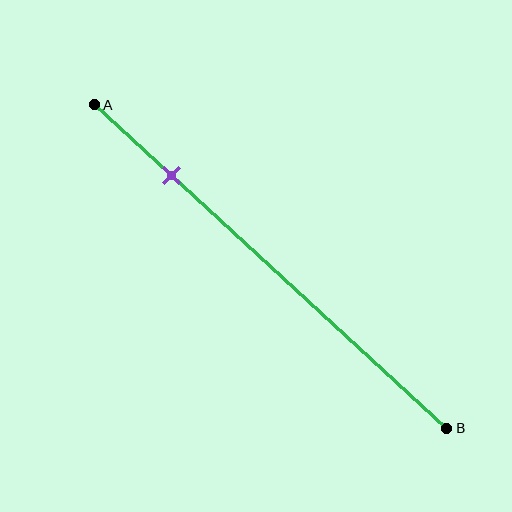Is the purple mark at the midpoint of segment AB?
No, the mark is at about 20% from A, not at the 50% midpoint.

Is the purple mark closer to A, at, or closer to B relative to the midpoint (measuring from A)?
The purple mark is closer to point A than the midpoint of segment AB.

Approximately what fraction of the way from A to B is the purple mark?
The purple mark is approximately 20% of the way from A to B.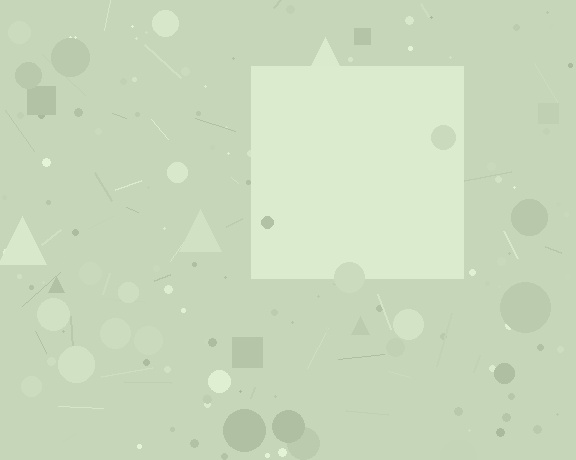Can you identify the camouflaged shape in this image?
The camouflaged shape is a square.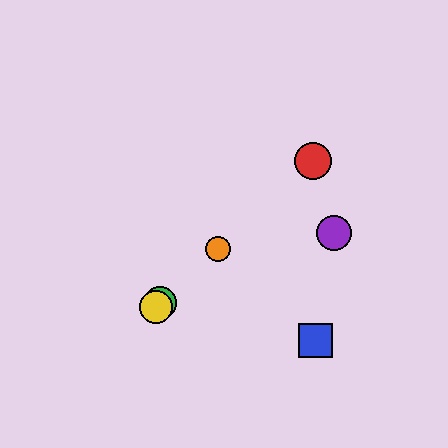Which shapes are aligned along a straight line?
The red circle, the green circle, the yellow circle, the orange circle are aligned along a straight line.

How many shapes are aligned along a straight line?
4 shapes (the red circle, the green circle, the yellow circle, the orange circle) are aligned along a straight line.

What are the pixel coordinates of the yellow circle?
The yellow circle is at (156, 307).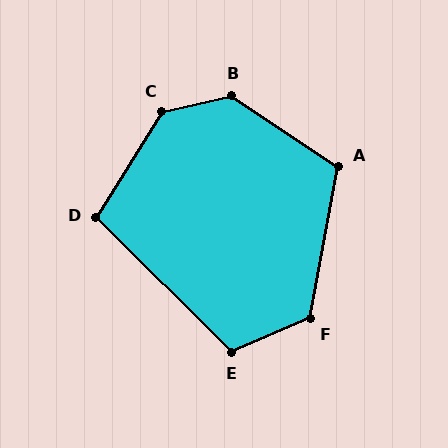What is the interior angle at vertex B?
Approximately 134 degrees (obtuse).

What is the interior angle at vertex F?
Approximately 123 degrees (obtuse).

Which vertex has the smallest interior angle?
D, at approximately 103 degrees.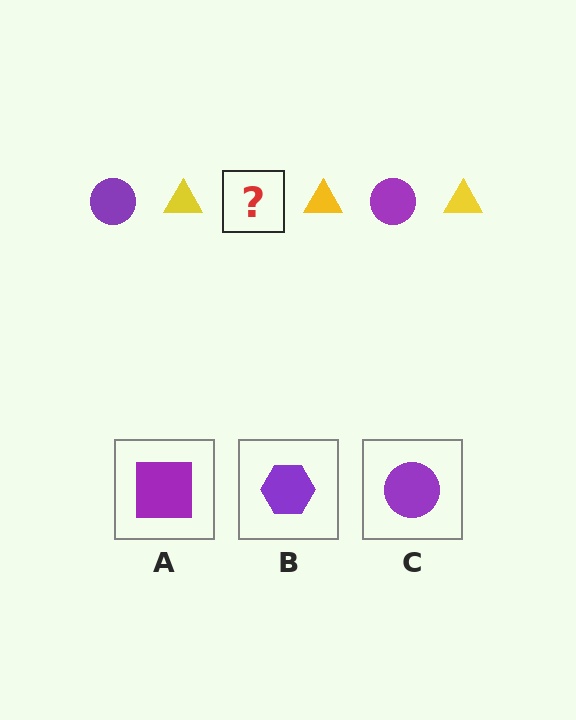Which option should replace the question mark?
Option C.